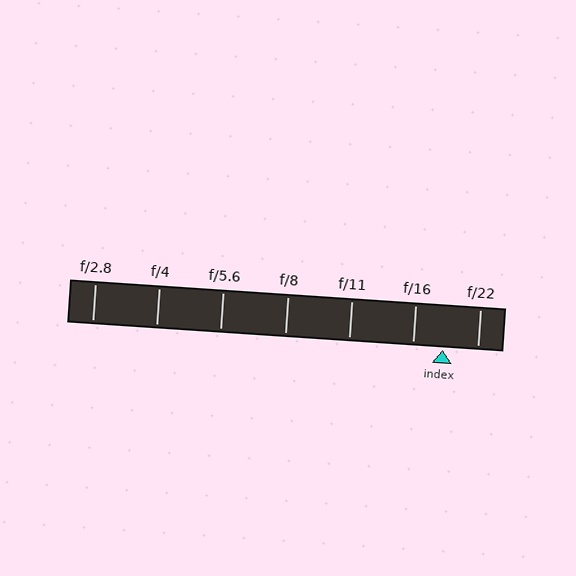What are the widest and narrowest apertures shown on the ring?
The widest aperture shown is f/2.8 and the narrowest is f/22.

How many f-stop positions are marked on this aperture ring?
There are 7 f-stop positions marked.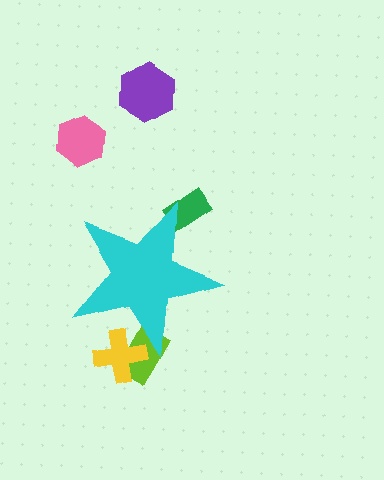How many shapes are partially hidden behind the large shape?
3 shapes are partially hidden.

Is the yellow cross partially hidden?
Yes, the yellow cross is partially hidden behind the cyan star.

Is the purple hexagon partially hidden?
No, the purple hexagon is fully visible.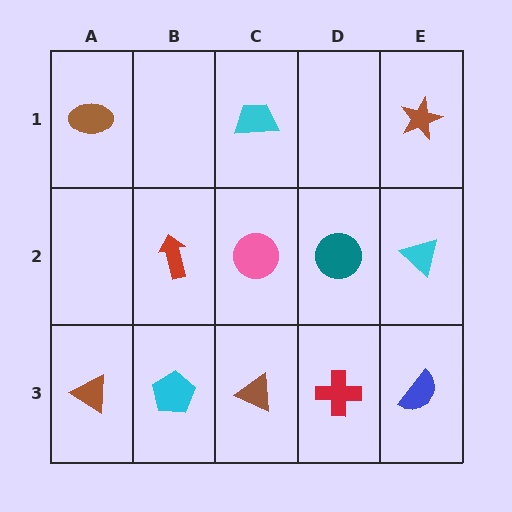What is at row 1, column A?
A brown ellipse.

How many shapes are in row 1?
3 shapes.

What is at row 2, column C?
A pink circle.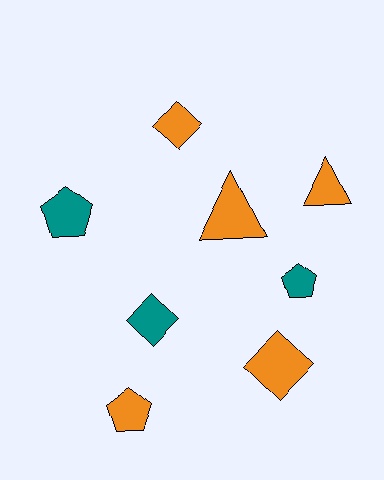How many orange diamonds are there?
There are 2 orange diamonds.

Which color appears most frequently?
Orange, with 5 objects.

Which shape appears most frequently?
Diamond, with 3 objects.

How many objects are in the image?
There are 8 objects.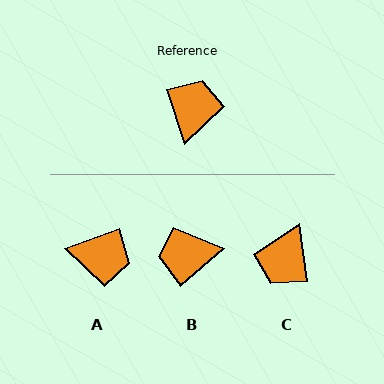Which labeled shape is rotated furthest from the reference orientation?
C, about 169 degrees away.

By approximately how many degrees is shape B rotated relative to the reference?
Approximately 113 degrees counter-clockwise.